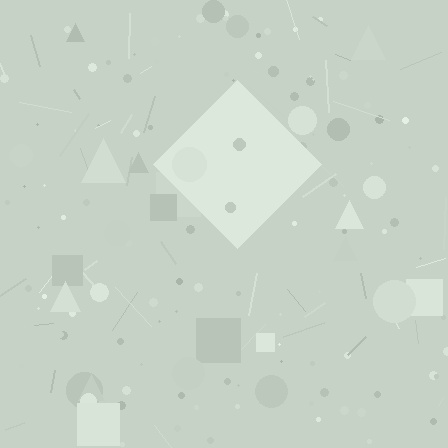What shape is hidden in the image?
A diamond is hidden in the image.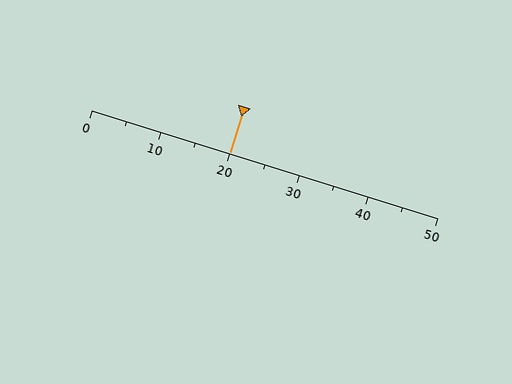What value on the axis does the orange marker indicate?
The marker indicates approximately 20.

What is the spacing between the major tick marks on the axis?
The major ticks are spaced 10 apart.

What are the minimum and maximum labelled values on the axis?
The axis runs from 0 to 50.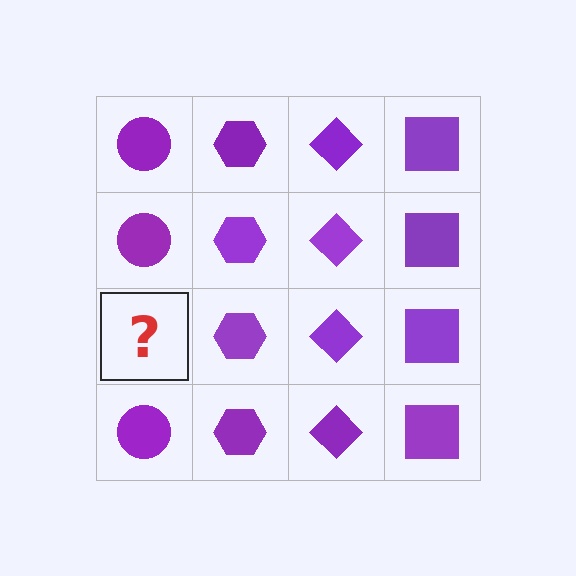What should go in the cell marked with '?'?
The missing cell should contain a purple circle.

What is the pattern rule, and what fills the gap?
The rule is that each column has a consistent shape. The gap should be filled with a purple circle.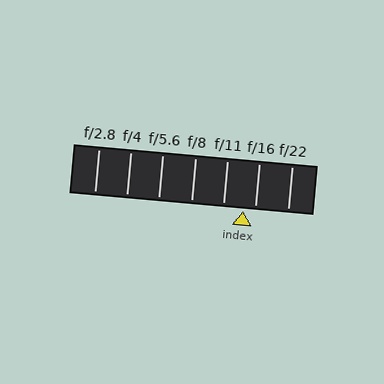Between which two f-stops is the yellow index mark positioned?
The index mark is between f/11 and f/16.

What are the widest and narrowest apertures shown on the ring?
The widest aperture shown is f/2.8 and the narrowest is f/22.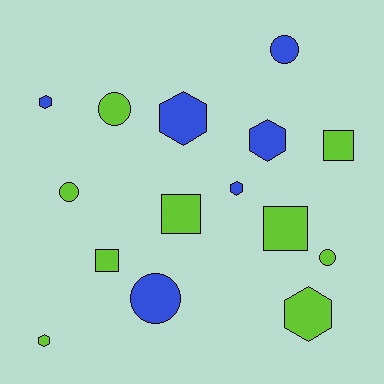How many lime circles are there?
There are 3 lime circles.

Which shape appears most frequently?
Hexagon, with 6 objects.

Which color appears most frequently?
Lime, with 9 objects.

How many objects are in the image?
There are 15 objects.